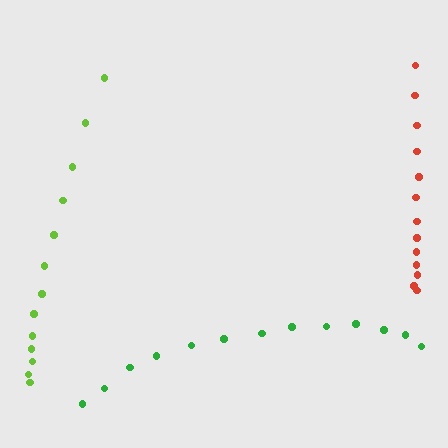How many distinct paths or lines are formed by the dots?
There are 3 distinct paths.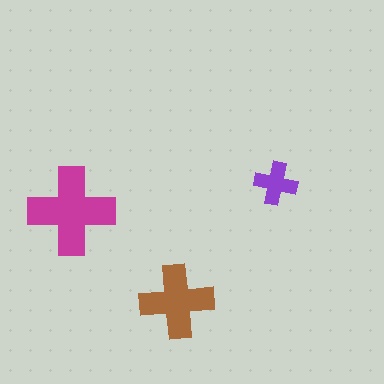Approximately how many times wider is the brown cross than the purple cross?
About 1.5 times wider.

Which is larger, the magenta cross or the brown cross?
The magenta one.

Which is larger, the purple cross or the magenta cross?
The magenta one.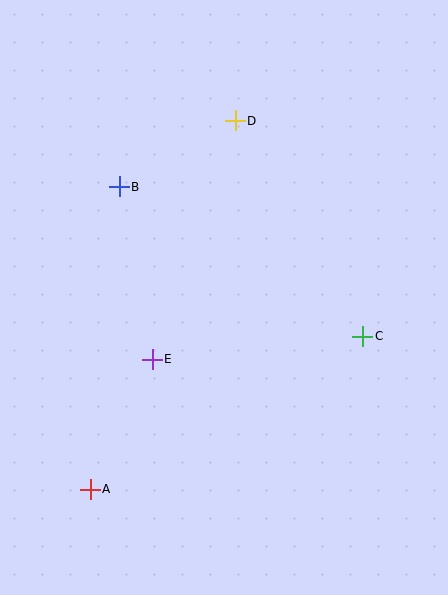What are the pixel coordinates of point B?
Point B is at (119, 187).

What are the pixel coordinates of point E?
Point E is at (152, 359).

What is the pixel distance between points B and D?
The distance between B and D is 133 pixels.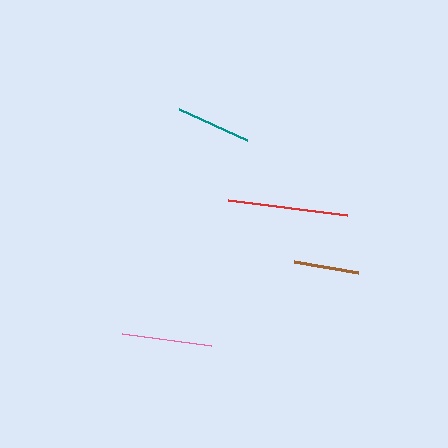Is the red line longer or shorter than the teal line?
The red line is longer than the teal line.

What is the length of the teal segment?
The teal segment is approximately 74 pixels long.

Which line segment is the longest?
The red line is the longest at approximately 120 pixels.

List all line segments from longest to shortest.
From longest to shortest: red, pink, teal, brown.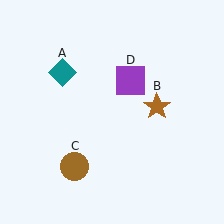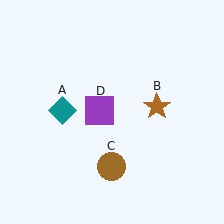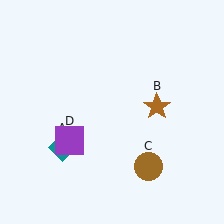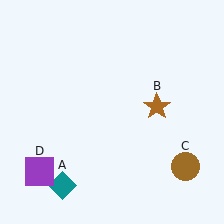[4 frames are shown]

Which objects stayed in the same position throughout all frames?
Brown star (object B) remained stationary.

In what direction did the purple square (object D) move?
The purple square (object D) moved down and to the left.